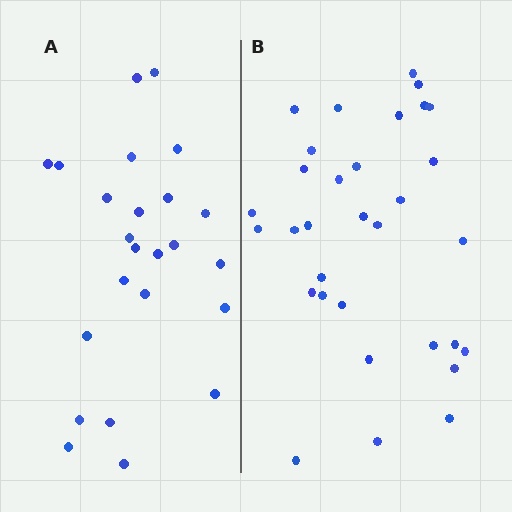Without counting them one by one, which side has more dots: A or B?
Region B (the right region) has more dots.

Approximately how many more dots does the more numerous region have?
Region B has roughly 8 or so more dots than region A.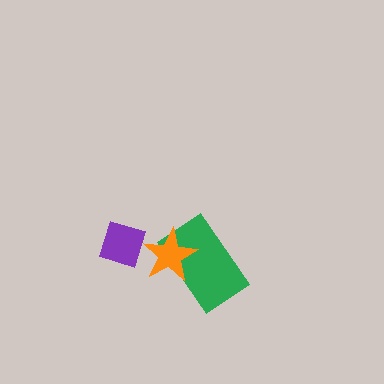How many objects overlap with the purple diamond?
1 object overlaps with the purple diamond.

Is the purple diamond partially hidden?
Yes, it is partially covered by another shape.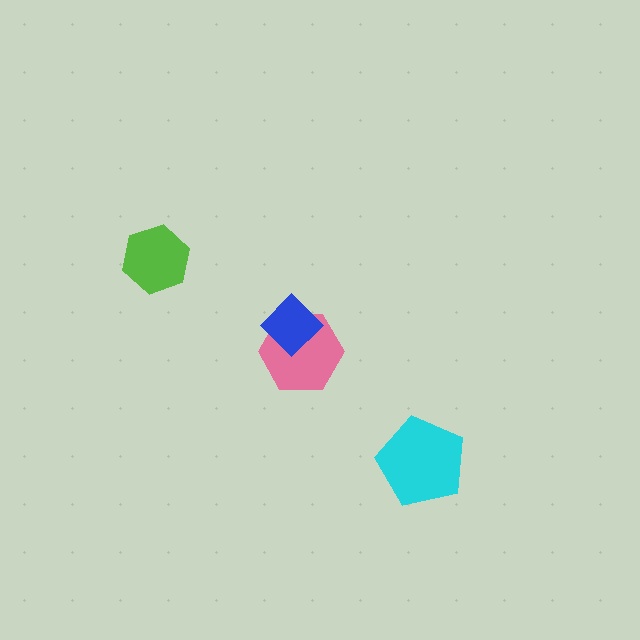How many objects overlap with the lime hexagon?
0 objects overlap with the lime hexagon.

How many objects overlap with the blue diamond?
1 object overlaps with the blue diamond.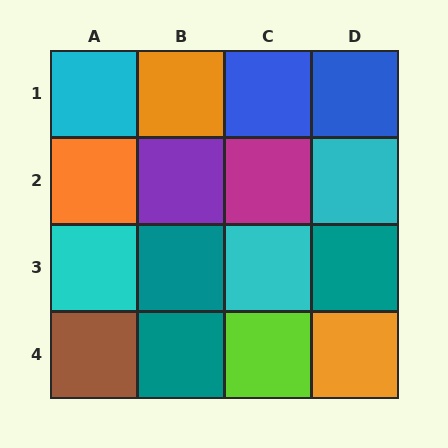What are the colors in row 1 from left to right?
Cyan, orange, blue, blue.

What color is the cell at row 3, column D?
Teal.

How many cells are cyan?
4 cells are cyan.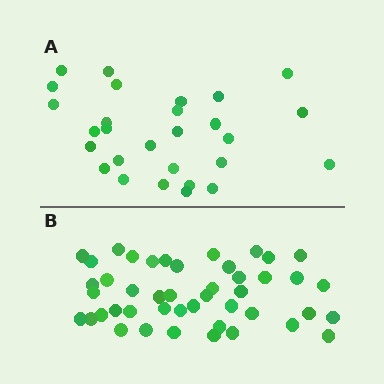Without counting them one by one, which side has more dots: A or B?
Region B (the bottom region) has more dots.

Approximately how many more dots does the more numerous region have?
Region B has approximately 15 more dots than region A.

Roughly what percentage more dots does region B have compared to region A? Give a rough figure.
About 60% more.